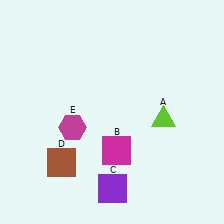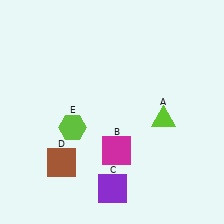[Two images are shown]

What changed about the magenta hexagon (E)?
In Image 1, E is magenta. In Image 2, it changed to lime.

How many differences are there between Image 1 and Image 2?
There is 1 difference between the two images.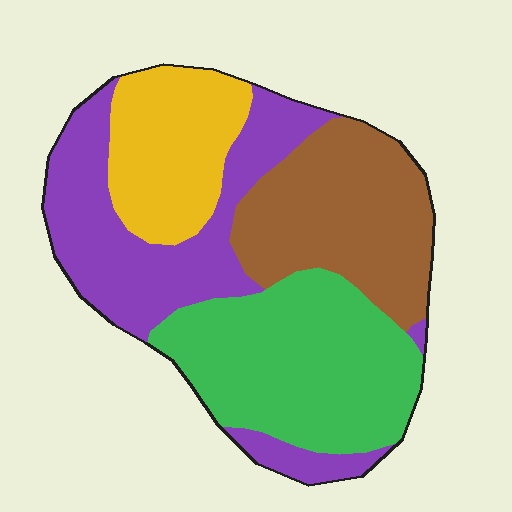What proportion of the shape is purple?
Purple takes up about one quarter (1/4) of the shape.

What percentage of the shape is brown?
Brown takes up between a sixth and a third of the shape.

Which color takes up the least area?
Yellow, at roughly 15%.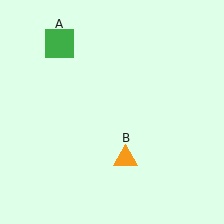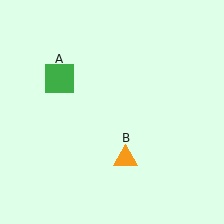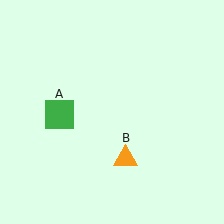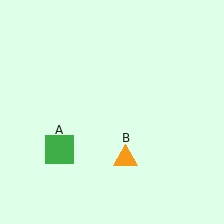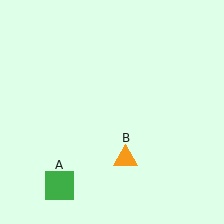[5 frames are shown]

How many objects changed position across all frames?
1 object changed position: green square (object A).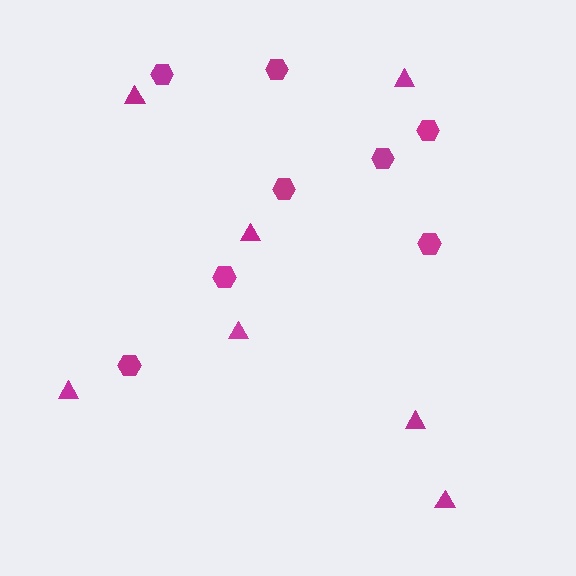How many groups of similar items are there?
There are 2 groups: one group of triangles (7) and one group of hexagons (8).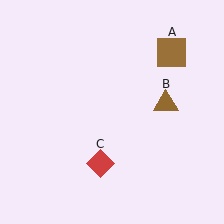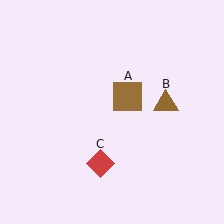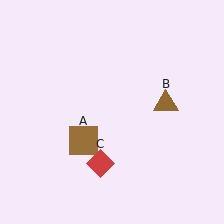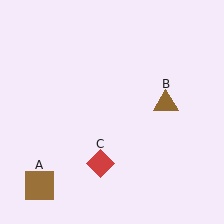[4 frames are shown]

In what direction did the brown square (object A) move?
The brown square (object A) moved down and to the left.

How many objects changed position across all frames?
1 object changed position: brown square (object A).